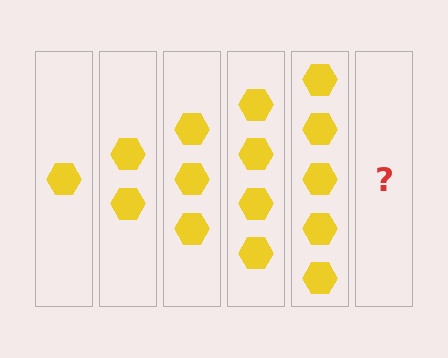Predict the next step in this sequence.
The next step is 6 hexagons.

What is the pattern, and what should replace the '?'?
The pattern is that each step adds one more hexagon. The '?' should be 6 hexagons.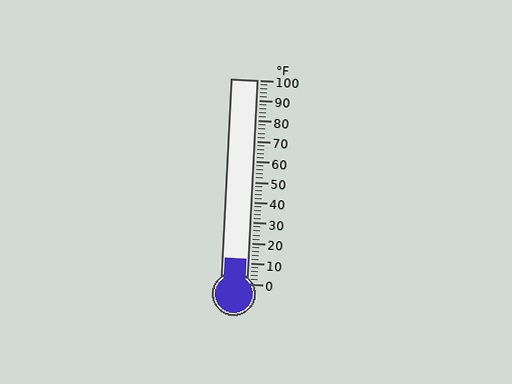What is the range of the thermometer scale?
The thermometer scale ranges from 0°F to 100°F.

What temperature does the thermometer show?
The thermometer shows approximately 12°F.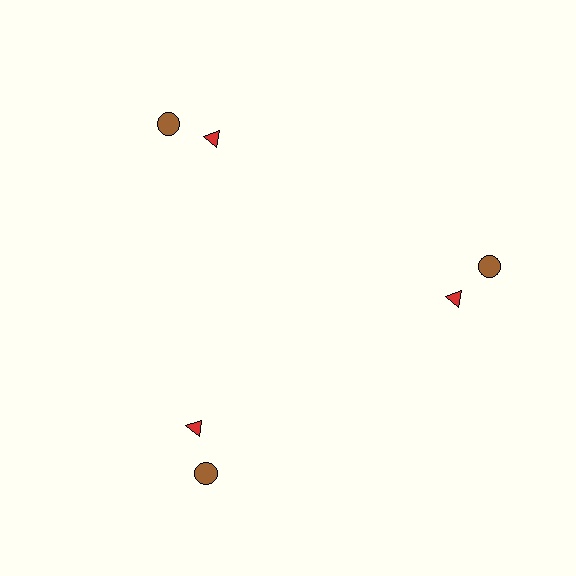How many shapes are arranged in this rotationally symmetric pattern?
There are 6 shapes, arranged in 3 groups of 2.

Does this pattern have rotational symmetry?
Yes, this pattern has 3-fold rotational symmetry. It looks the same after rotating 120 degrees around the center.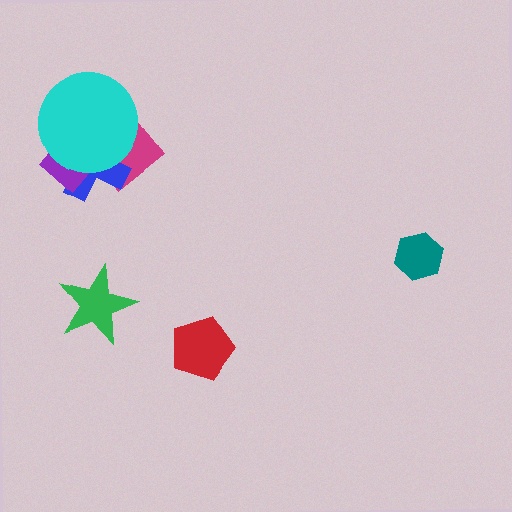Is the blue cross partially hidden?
Yes, it is partially covered by another shape.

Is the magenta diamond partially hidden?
Yes, it is partially covered by another shape.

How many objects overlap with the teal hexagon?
0 objects overlap with the teal hexagon.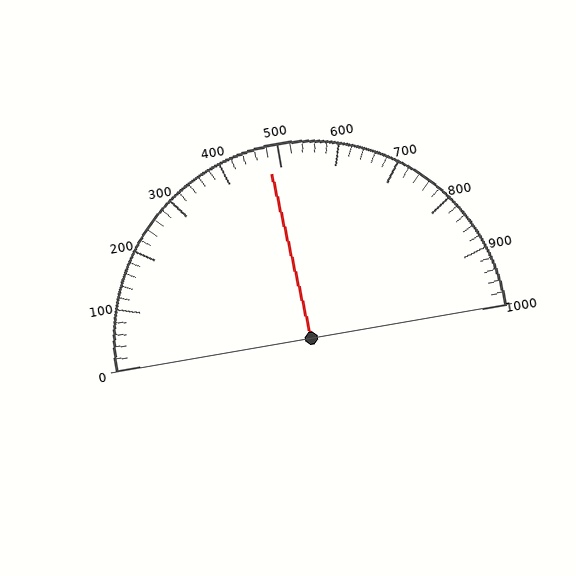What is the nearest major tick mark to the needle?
The nearest major tick mark is 500.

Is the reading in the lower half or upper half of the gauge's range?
The reading is in the lower half of the range (0 to 1000).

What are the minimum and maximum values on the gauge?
The gauge ranges from 0 to 1000.